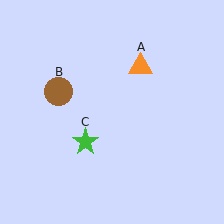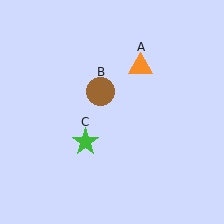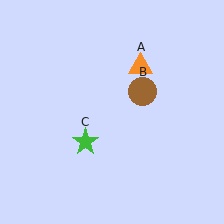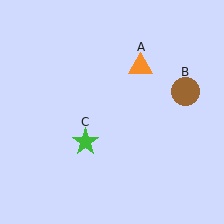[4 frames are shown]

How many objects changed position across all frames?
1 object changed position: brown circle (object B).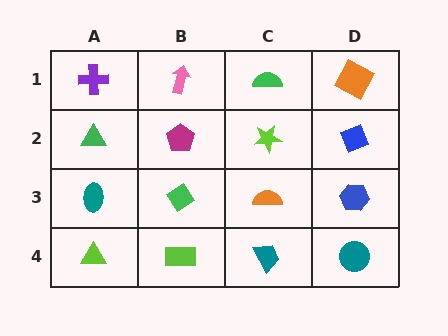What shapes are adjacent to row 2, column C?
A green semicircle (row 1, column C), an orange semicircle (row 3, column C), a magenta pentagon (row 2, column B), a blue diamond (row 2, column D).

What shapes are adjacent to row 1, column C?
A lime star (row 2, column C), a pink arrow (row 1, column B), an orange square (row 1, column D).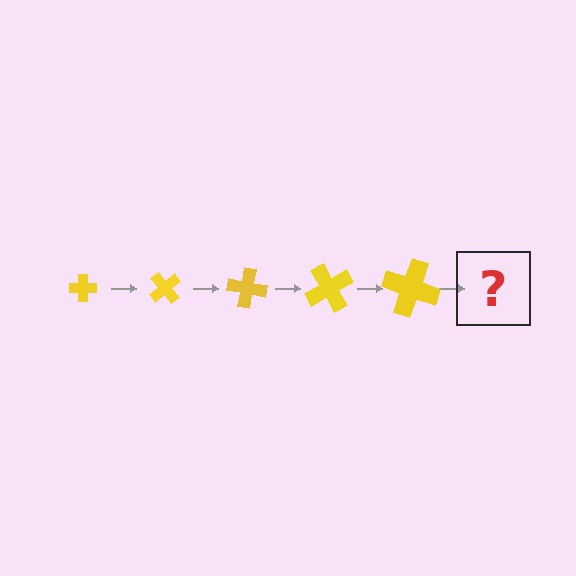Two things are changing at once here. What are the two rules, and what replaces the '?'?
The two rules are that the cross grows larger each step and it rotates 50 degrees each step. The '?' should be a cross, larger than the previous one and rotated 250 degrees from the start.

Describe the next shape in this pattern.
It should be a cross, larger than the previous one and rotated 250 degrees from the start.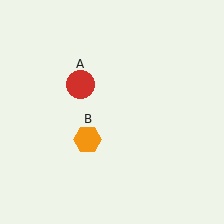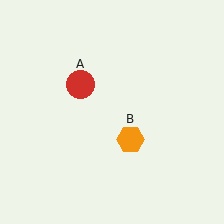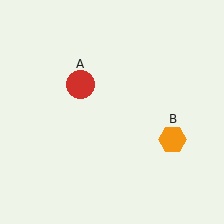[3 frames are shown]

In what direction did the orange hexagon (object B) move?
The orange hexagon (object B) moved right.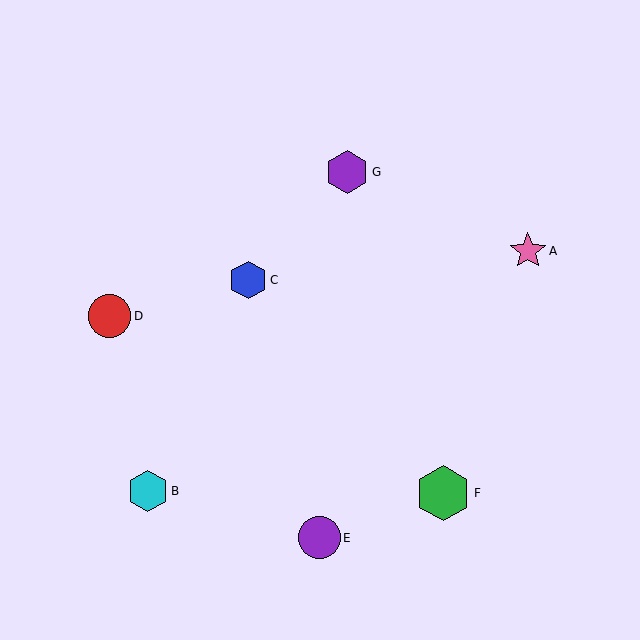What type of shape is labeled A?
Shape A is a pink star.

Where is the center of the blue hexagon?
The center of the blue hexagon is at (248, 280).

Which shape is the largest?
The green hexagon (labeled F) is the largest.